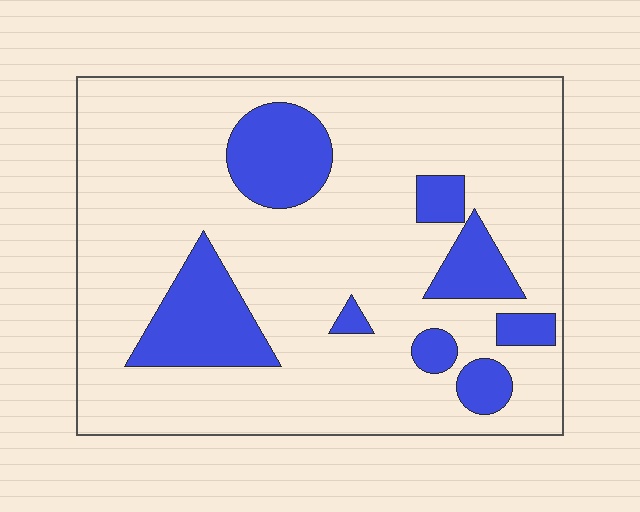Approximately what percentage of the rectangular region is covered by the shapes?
Approximately 20%.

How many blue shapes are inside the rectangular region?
8.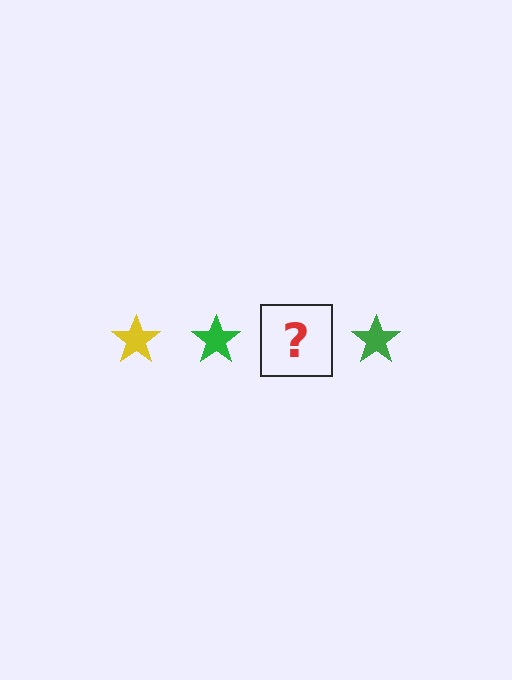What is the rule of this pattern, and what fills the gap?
The rule is that the pattern cycles through yellow, green stars. The gap should be filled with a yellow star.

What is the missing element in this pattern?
The missing element is a yellow star.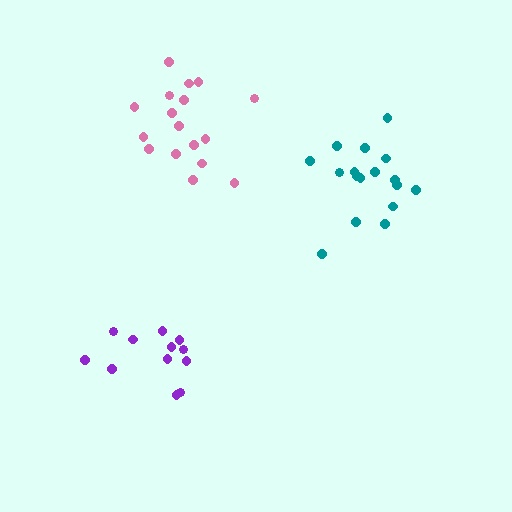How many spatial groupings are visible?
There are 3 spatial groupings.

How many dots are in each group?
Group 1: 12 dots, Group 2: 17 dots, Group 3: 17 dots (46 total).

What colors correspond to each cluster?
The clusters are colored: purple, pink, teal.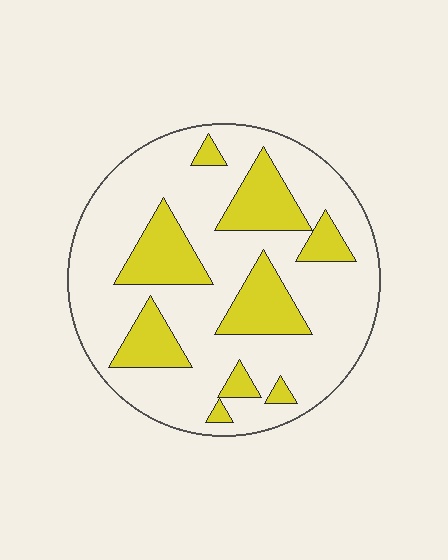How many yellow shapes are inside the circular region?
9.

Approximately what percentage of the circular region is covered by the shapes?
Approximately 25%.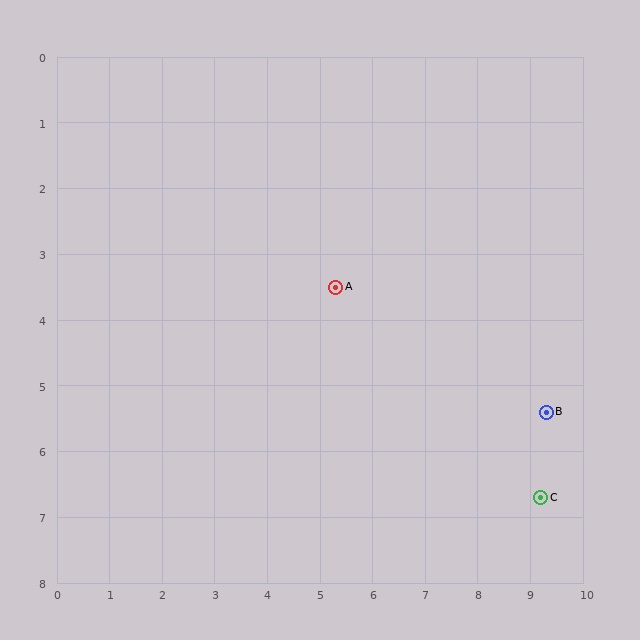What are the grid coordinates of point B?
Point B is at approximately (9.3, 5.4).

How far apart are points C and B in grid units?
Points C and B are about 1.3 grid units apart.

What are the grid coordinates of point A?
Point A is at approximately (5.3, 3.5).